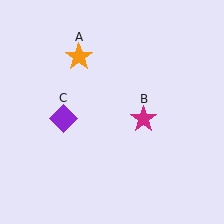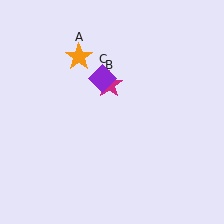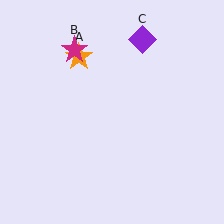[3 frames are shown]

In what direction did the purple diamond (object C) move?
The purple diamond (object C) moved up and to the right.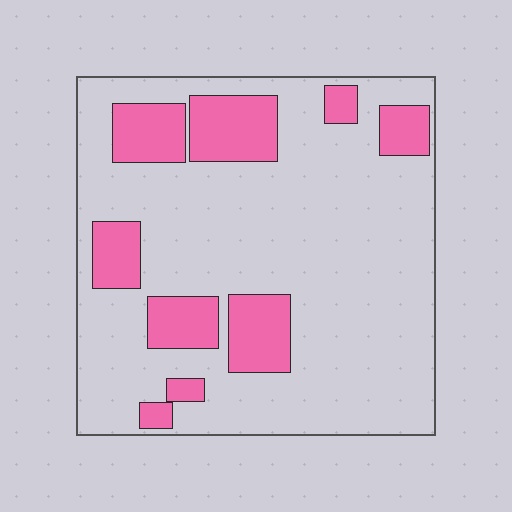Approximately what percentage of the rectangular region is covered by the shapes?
Approximately 20%.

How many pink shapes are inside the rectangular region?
9.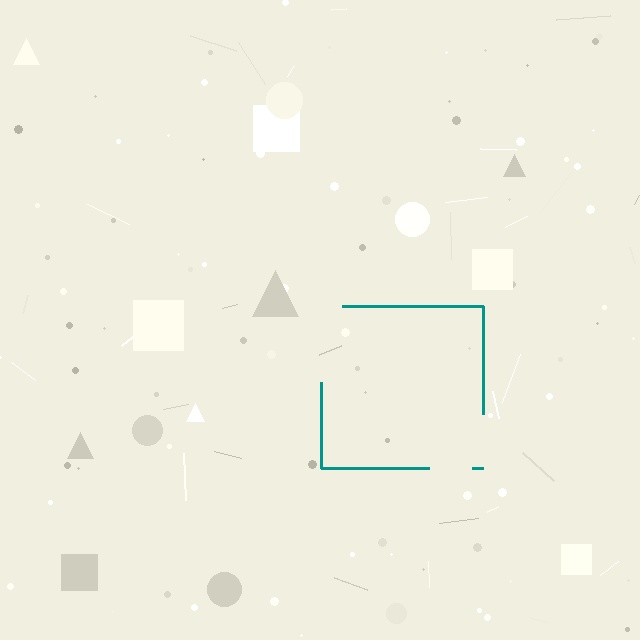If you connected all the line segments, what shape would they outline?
They would outline a square.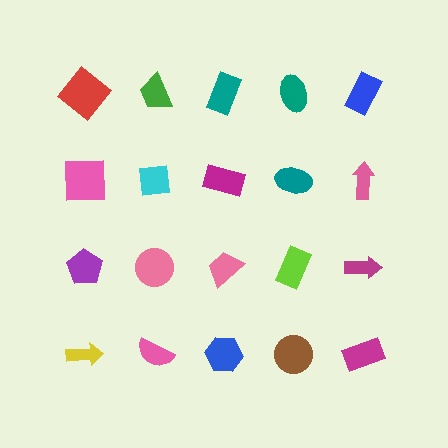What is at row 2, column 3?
A magenta rectangle.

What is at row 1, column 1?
A red diamond.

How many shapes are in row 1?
5 shapes.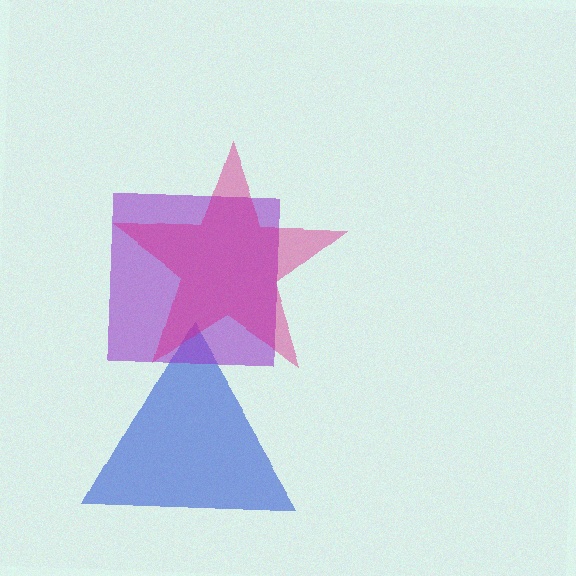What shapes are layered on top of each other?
The layered shapes are: a blue triangle, a purple square, a magenta star.